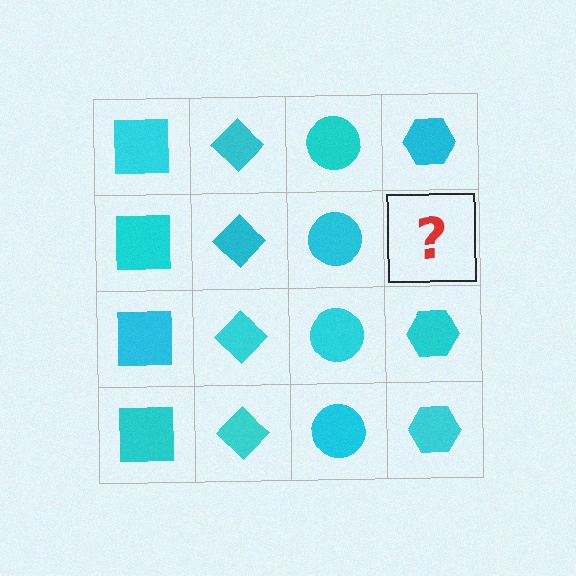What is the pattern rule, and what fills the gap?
The rule is that each column has a consistent shape. The gap should be filled with a cyan hexagon.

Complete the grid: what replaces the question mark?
The question mark should be replaced with a cyan hexagon.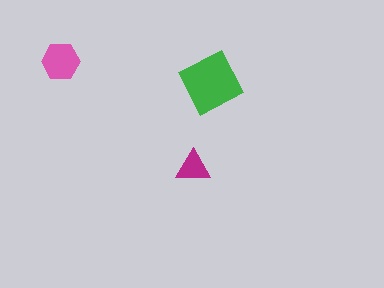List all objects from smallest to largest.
The magenta triangle, the pink hexagon, the green diamond.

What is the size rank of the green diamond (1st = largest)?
1st.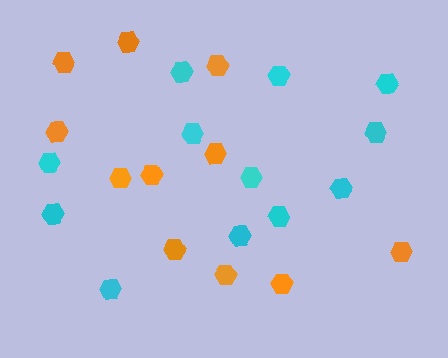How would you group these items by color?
There are 2 groups: one group of orange hexagons (11) and one group of cyan hexagons (12).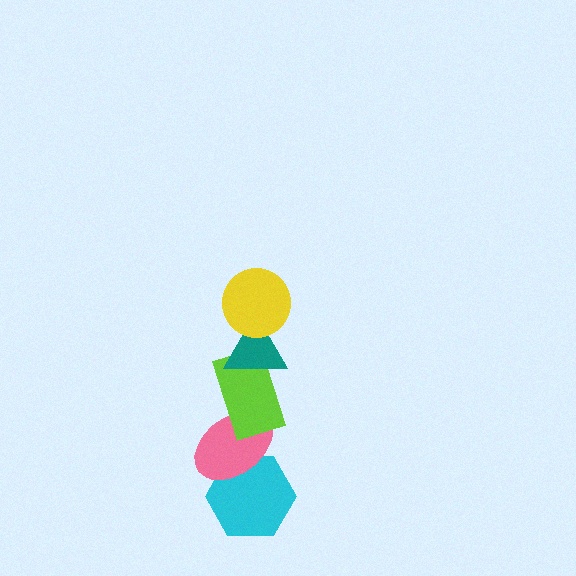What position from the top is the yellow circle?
The yellow circle is 1st from the top.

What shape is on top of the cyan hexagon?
The pink ellipse is on top of the cyan hexagon.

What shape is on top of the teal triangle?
The yellow circle is on top of the teal triangle.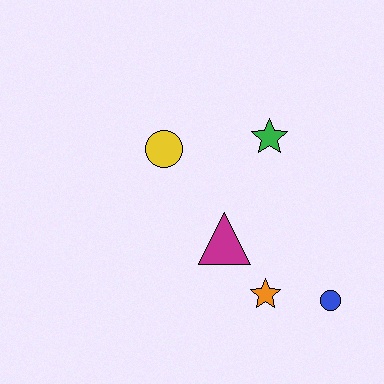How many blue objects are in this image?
There is 1 blue object.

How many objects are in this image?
There are 5 objects.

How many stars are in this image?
There are 2 stars.